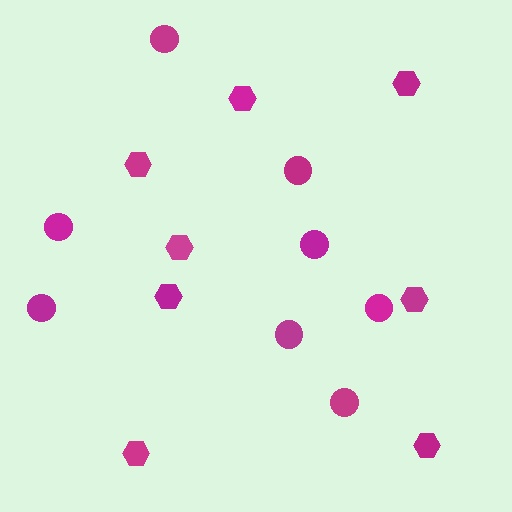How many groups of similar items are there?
There are 2 groups: one group of hexagons (8) and one group of circles (8).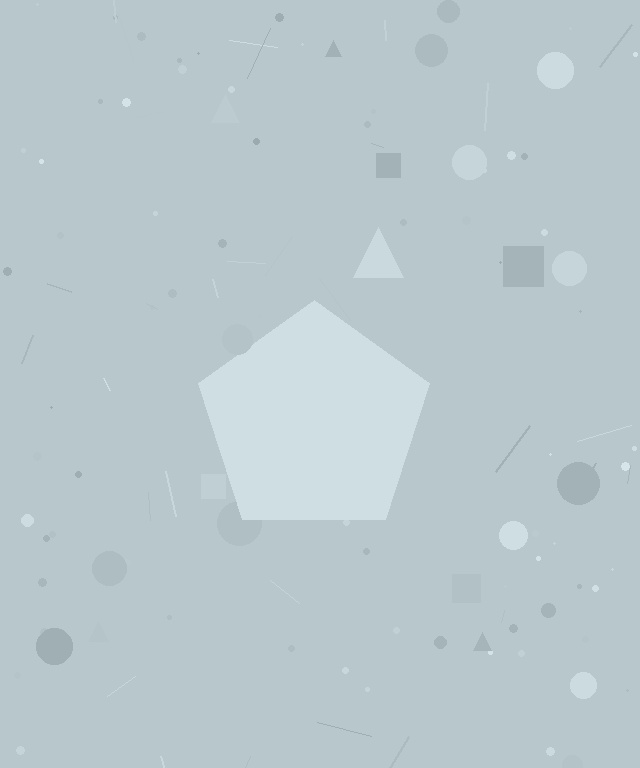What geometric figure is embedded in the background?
A pentagon is embedded in the background.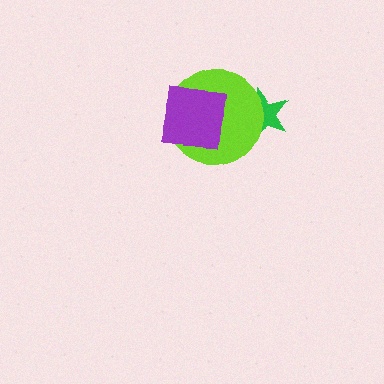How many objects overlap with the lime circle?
2 objects overlap with the lime circle.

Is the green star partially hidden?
Yes, it is partially covered by another shape.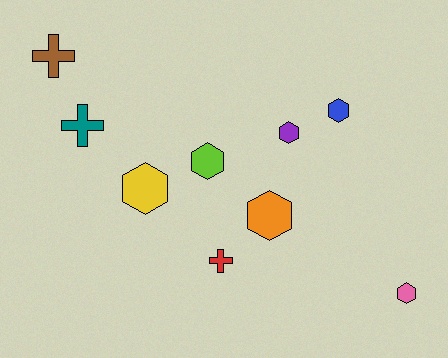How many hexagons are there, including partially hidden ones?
There are 6 hexagons.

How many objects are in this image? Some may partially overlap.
There are 9 objects.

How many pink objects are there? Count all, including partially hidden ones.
There is 1 pink object.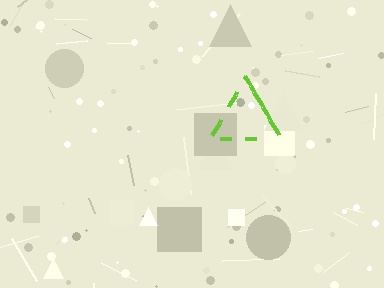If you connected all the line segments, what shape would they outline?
They would outline a triangle.